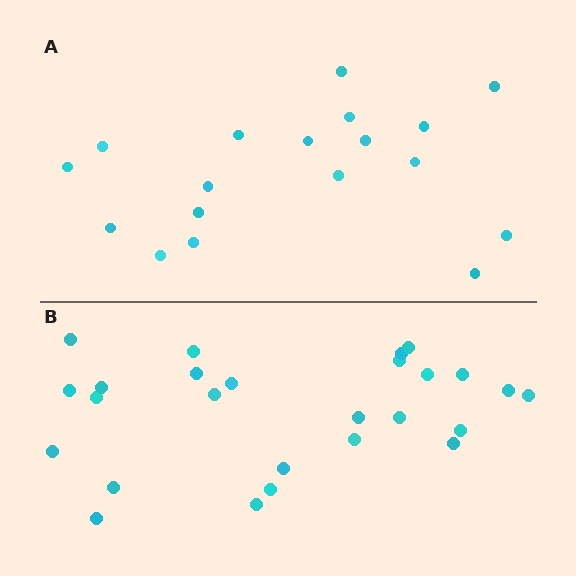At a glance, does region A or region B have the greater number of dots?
Region B (the bottom region) has more dots.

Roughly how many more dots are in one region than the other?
Region B has roughly 8 or so more dots than region A.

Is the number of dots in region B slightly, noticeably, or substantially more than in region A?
Region B has noticeably more, but not dramatically so. The ratio is roughly 1.4 to 1.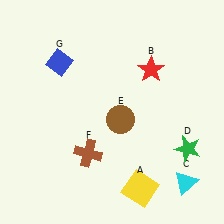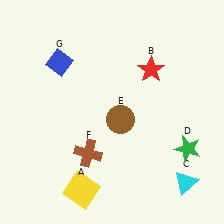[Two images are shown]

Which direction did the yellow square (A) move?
The yellow square (A) moved left.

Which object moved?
The yellow square (A) moved left.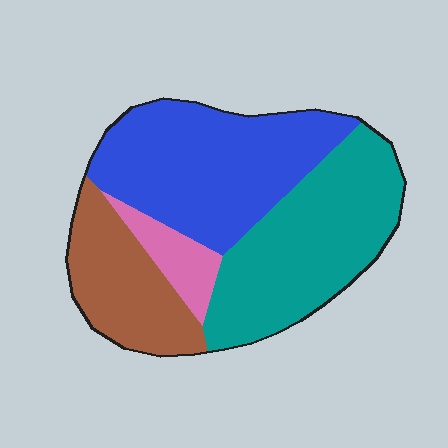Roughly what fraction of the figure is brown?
Brown takes up about one fifth (1/5) of the figure.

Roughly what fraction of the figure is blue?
Blue takes up about three eighths (3/8) of the figure.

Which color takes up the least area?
Pink, at roughly 5%.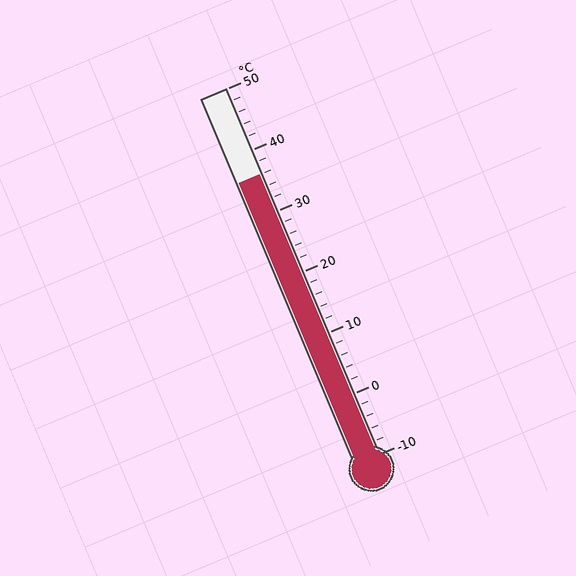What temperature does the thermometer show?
The thermometer shows approximately 36°C.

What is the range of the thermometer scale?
The thermometer scale ranges from -10°C to 50°C.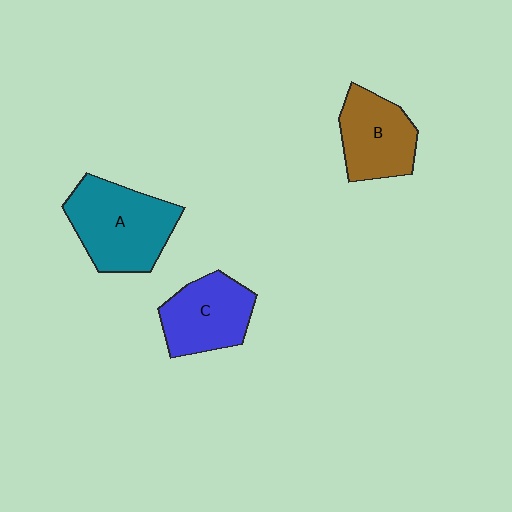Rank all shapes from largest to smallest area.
From largest to smallest: A (teal), C (blue), B (brown).